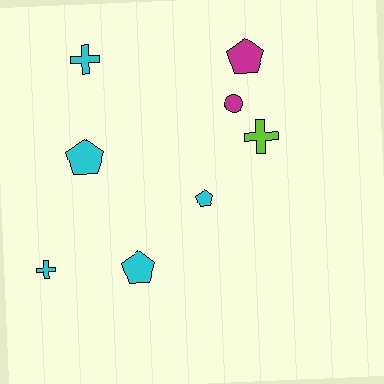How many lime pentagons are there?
There are no lime pentagons.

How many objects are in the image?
There are 8 objects.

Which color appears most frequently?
Cyan, with 5 objects.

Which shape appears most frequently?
Pentagon, with 4 objects.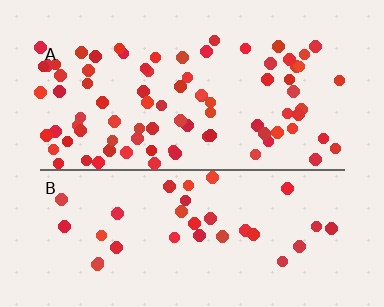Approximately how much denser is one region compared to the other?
Approximately 2.4× — region A over region B.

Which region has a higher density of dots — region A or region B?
A (the top).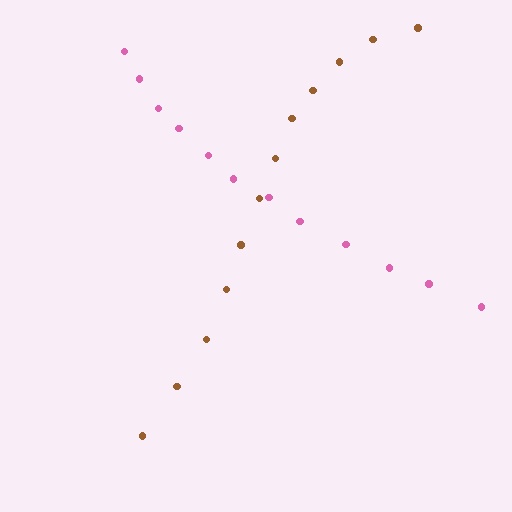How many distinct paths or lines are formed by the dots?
There are 2 distinct paths.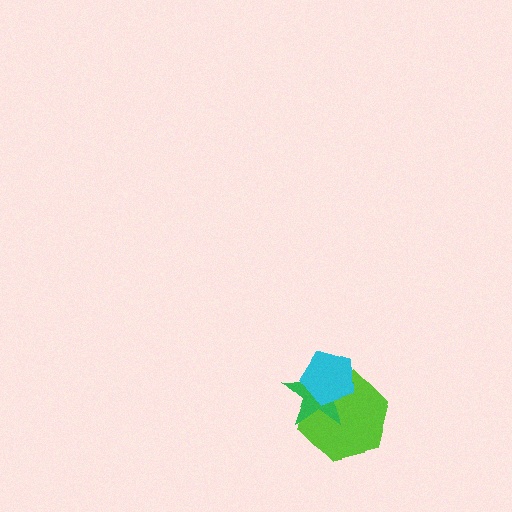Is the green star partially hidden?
Yes, it is partially covered by another shape.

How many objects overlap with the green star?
2 objects overlap with the green star.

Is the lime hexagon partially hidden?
Yes, it is partially covered by another shape.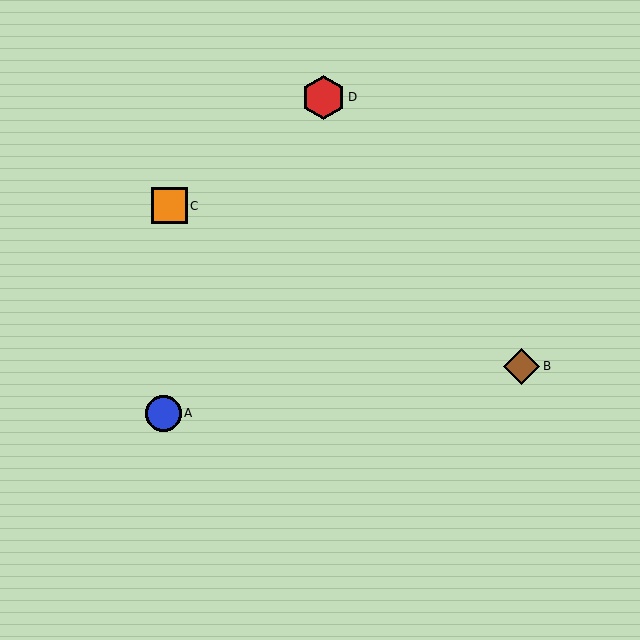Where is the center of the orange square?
The center of the orange square is at (169, 206).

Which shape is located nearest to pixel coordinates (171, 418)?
The blue circle (labeled A) at (164, 413) is nearest to that location.